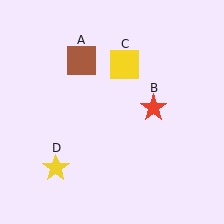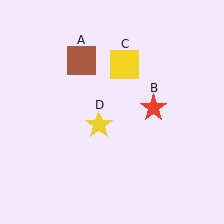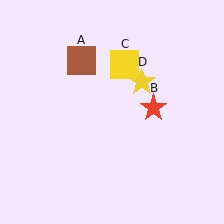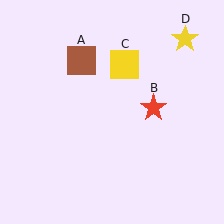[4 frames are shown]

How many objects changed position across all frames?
1 object changed position: yellow star (object D).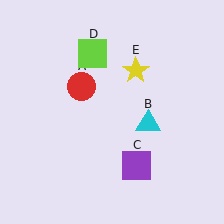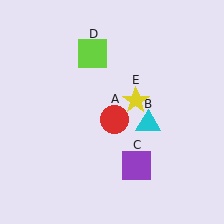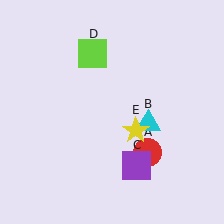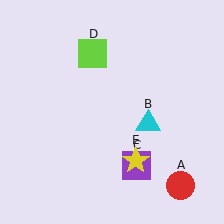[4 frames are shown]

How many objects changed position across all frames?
2 objects changed position: red circle (object A), yellow star (object E).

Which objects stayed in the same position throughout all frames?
Cyan triangle (object B) and purple square (object C) and lime square (object D) remained stationary.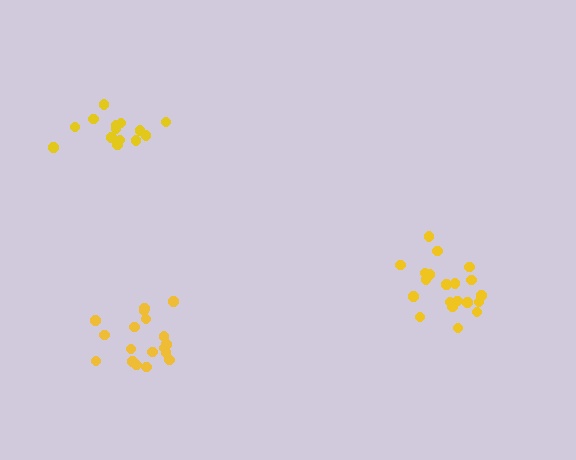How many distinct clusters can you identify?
There are 3 distinct clusters.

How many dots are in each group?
Group 1: 18 dots, Group 2: 20 dots, Group 3: 14 dots (52 total).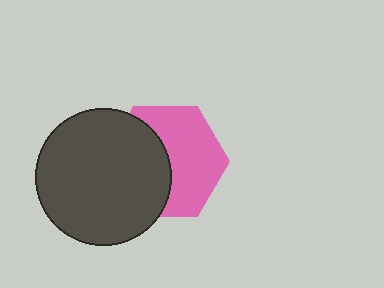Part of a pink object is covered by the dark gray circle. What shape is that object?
It is a hexagon.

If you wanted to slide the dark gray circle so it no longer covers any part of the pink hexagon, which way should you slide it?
Slide it left — that is the most direct way to separate the two shapes.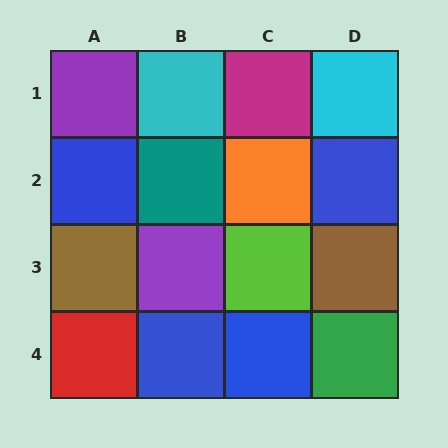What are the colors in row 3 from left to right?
Brown, purple, lime, brown.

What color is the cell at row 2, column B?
Teal.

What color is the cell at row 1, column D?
Cyan.